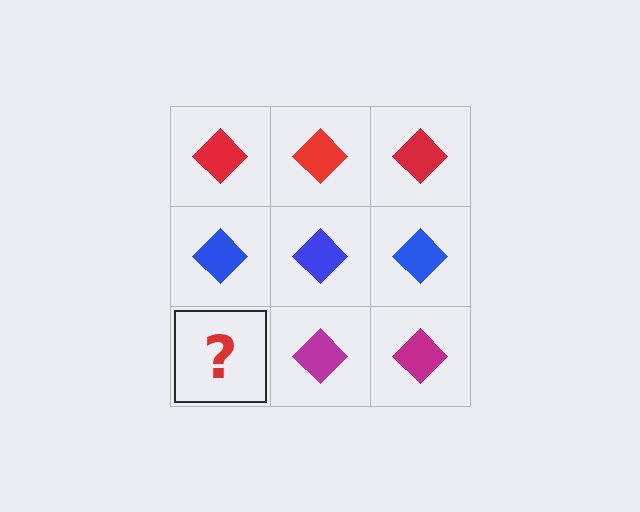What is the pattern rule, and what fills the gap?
The rule is that each row has a consistent color. The gap should be filled with a magenta diamond.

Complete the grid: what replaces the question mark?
The question mark should be replaced with a magenta diamond.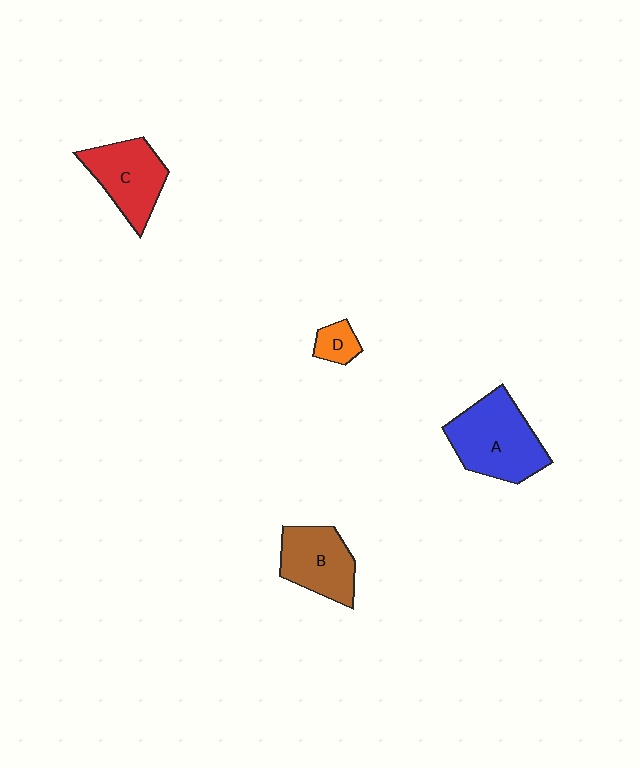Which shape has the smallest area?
Shape D (orange).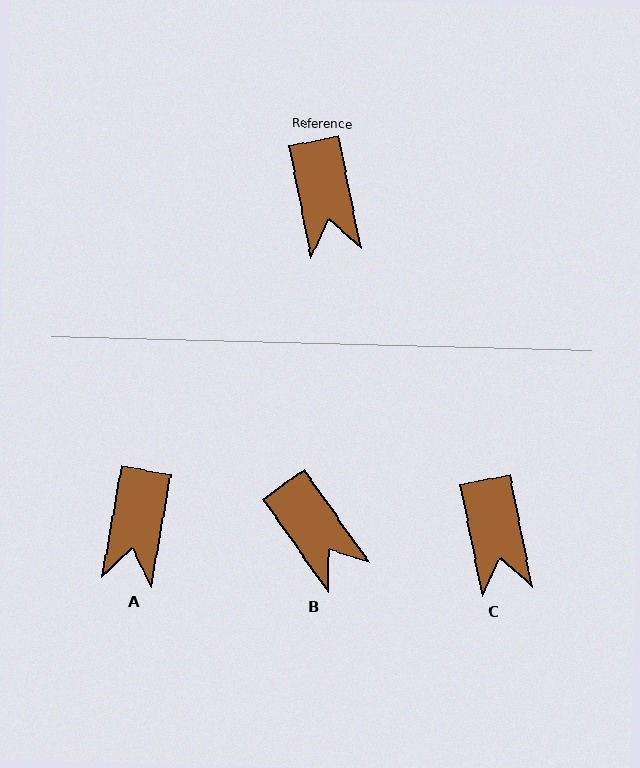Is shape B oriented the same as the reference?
No, it is off by about 24 degrees.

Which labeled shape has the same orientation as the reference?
C.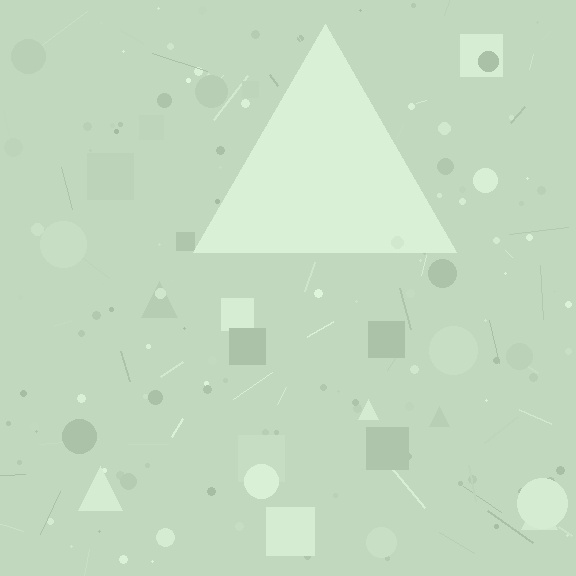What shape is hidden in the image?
A triangle is hidden in the image.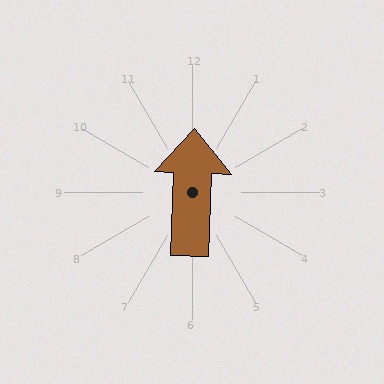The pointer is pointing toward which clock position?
Roughly 12 o'clock.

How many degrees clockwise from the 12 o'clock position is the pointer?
Approximately 2 degrees.